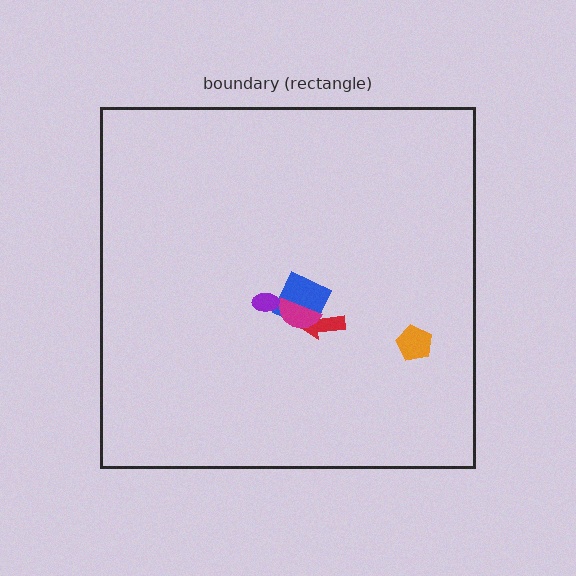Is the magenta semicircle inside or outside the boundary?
Inside.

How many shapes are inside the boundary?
5 inside, 0 outside.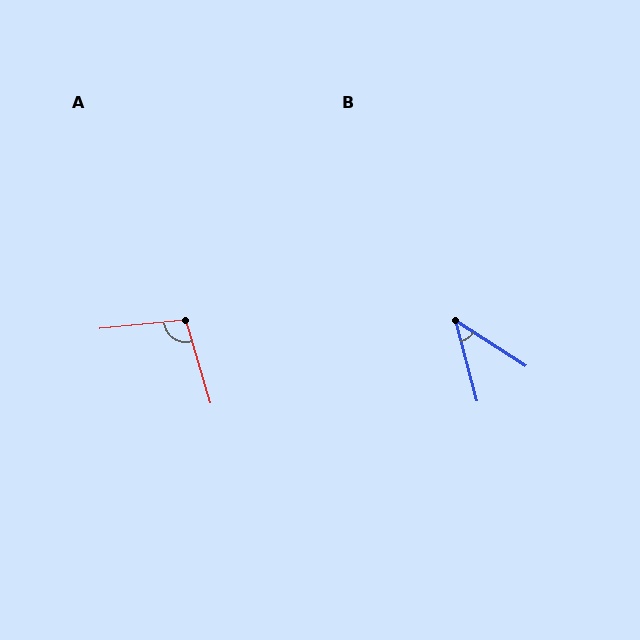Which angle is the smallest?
B, at approximately 42 degrees.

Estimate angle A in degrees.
Approximately 100 degrees.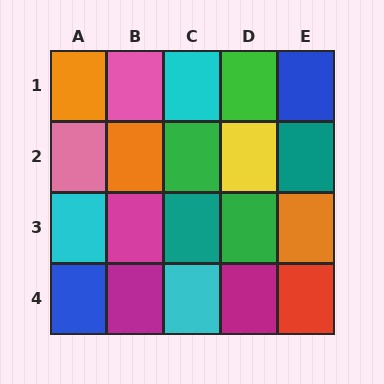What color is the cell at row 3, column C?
Teal.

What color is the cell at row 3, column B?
Magenta.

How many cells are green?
3 cells are green.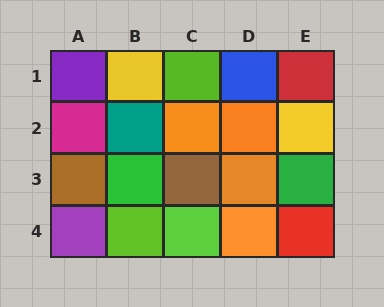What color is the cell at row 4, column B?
Lime.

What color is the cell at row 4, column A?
Purple.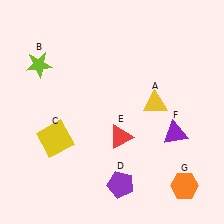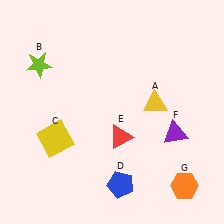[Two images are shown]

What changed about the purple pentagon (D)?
In Image 1, D is purple. In Image 2, it changed to blue.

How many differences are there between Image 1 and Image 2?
There is 1 difference between the two images.